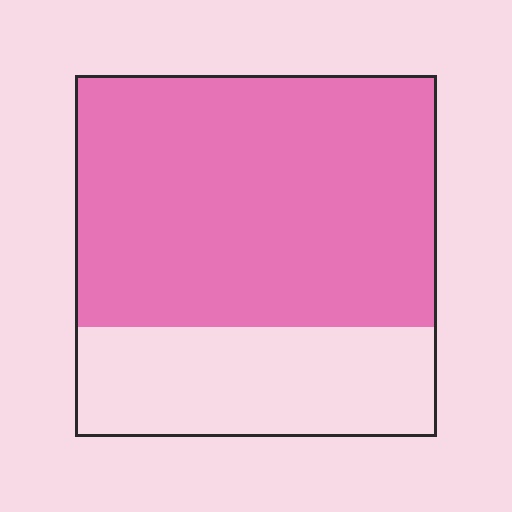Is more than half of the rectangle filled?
Yes.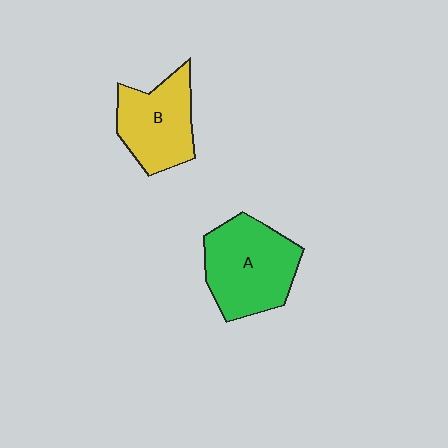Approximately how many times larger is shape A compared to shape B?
Approximately 1.2 times.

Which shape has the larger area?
Shape A (green).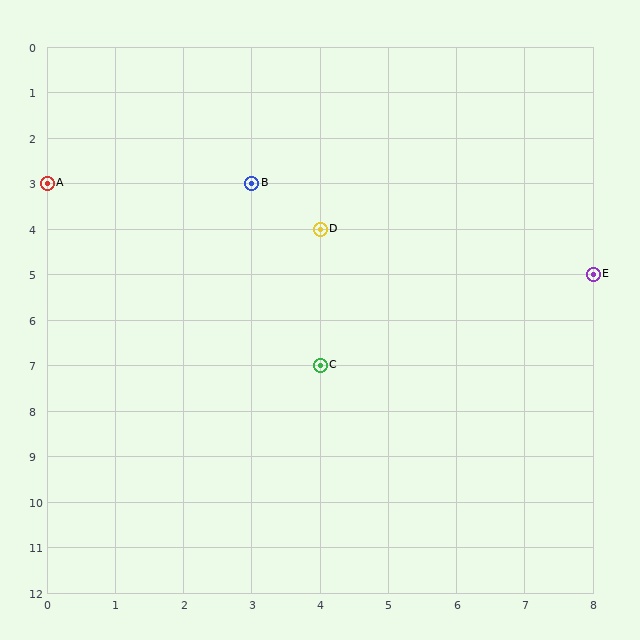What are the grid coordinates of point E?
Point E is at grid coordinates (8, 5).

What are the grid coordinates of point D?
Point D is at grid coordinates (4, 4).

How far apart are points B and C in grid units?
Points B and C are 1 column and 4 rows apart (about 4.1 grid units diagonally).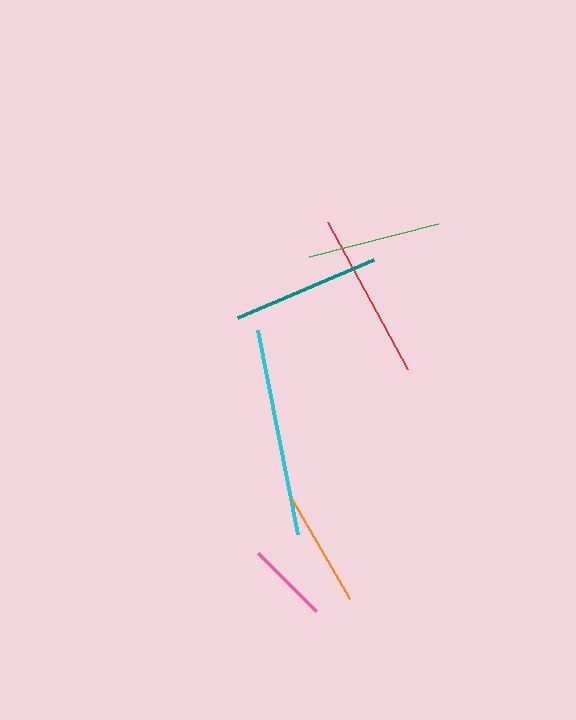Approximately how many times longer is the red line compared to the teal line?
The red line is approximately 1.1 times the length of the teal line.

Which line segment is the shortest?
The pink line is the shortest at approximately 82 pixels.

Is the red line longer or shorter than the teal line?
The red line is longer than the teal line.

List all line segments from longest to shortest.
From longest to shortest: cyan, red, teal, green, orange, pink.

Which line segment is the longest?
The cyan line is the longest at approximately 208 pixels.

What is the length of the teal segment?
The teal segment is approximately 148 pixels long.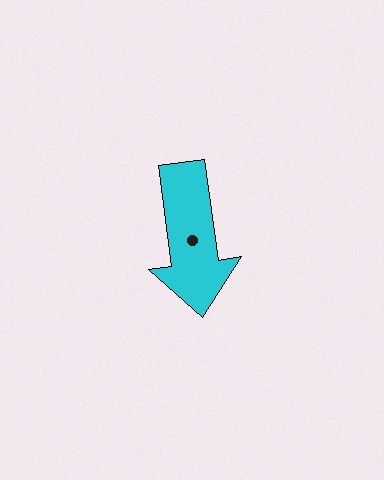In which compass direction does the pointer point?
South.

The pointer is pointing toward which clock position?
Roughly 6 o'clock.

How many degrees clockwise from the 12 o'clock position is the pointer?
Approximately 172 degrees.